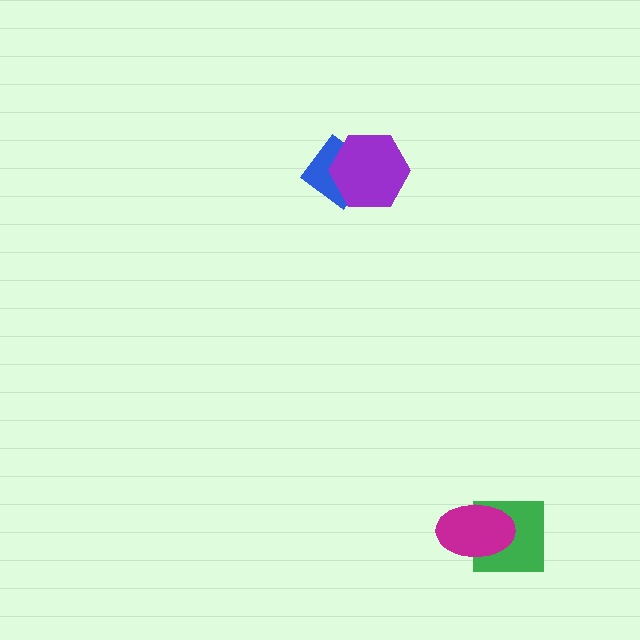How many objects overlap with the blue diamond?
1 object overlaps with the blue diamond.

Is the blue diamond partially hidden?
Yes, it is partially covered by another shape.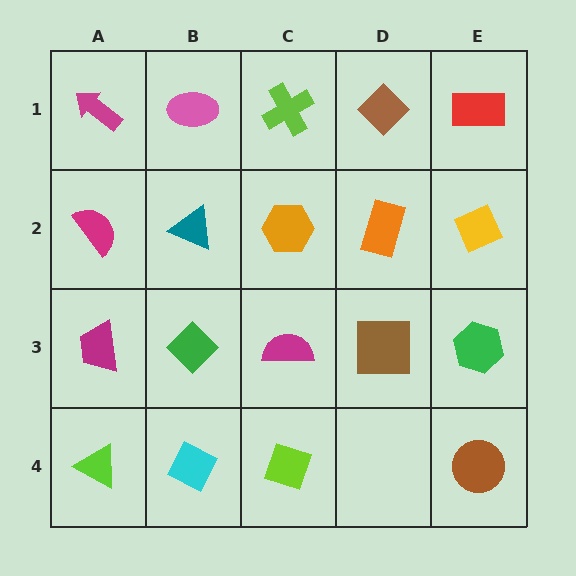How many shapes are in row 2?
5 shapes.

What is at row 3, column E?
A green hexagon.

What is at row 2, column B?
A teal triangle.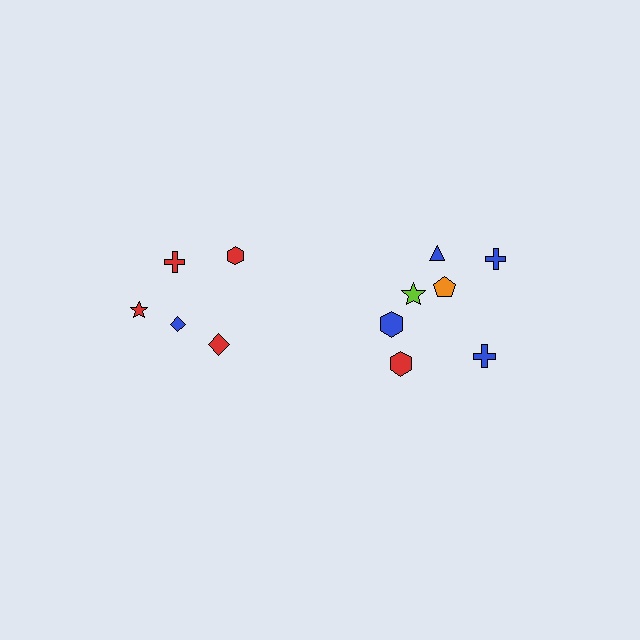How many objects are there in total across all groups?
There are 12 objects.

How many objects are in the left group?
There are 5 objects.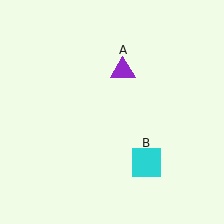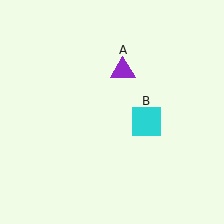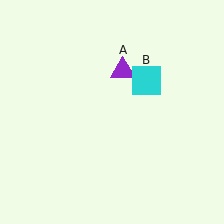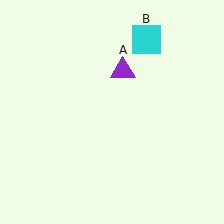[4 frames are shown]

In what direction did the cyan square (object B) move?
The cyan square (object B) moved up.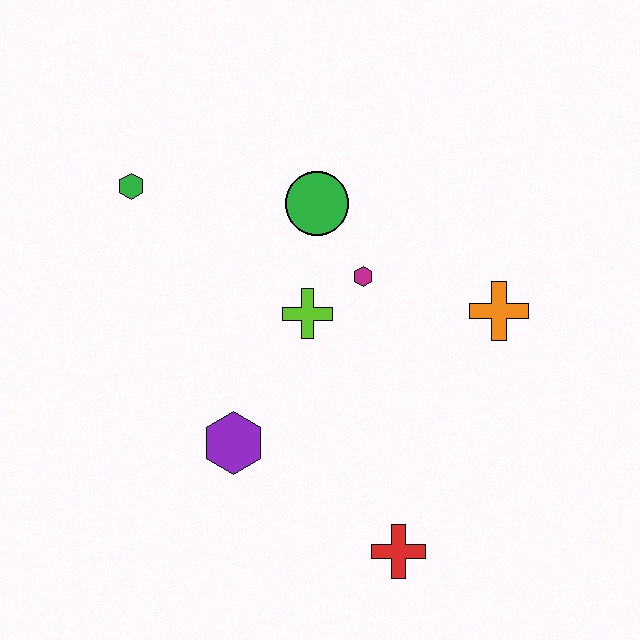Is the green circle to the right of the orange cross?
No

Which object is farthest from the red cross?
The green hexagon is farthest from the red cross.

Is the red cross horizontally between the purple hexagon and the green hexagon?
No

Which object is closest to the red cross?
The purple hexagon is closest to the red cross.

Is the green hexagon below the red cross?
No